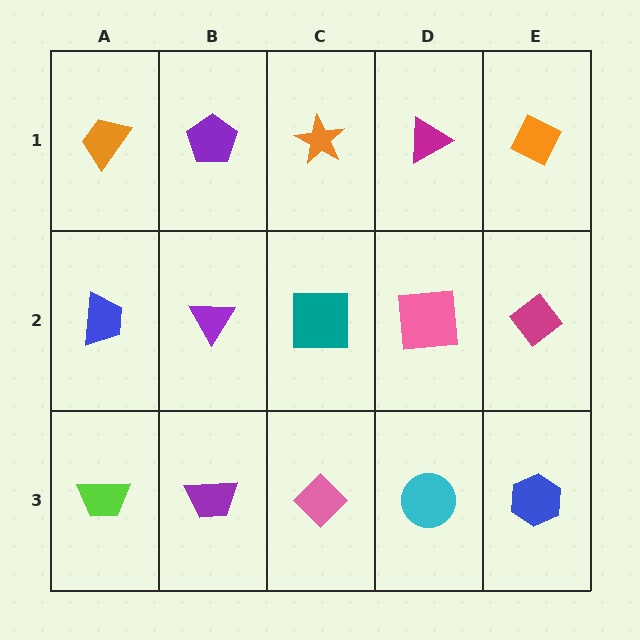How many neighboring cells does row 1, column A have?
2.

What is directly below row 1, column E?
A magenta diamond.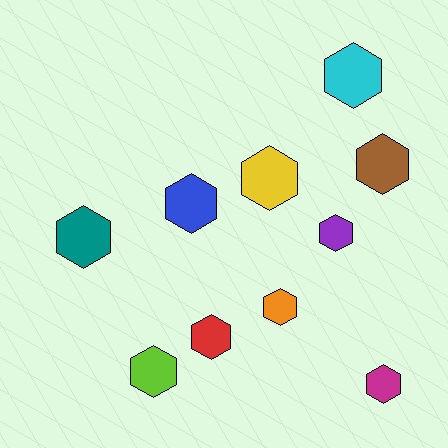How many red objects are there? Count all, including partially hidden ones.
There is 1 red object.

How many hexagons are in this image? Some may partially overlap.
There are 10 hexagons.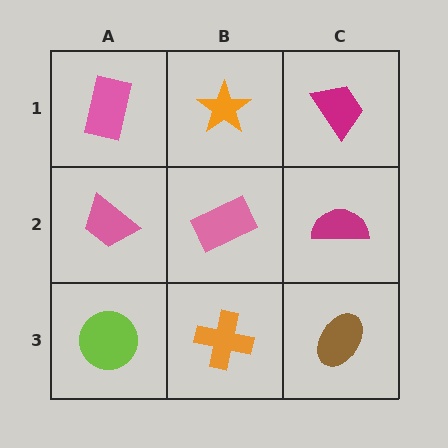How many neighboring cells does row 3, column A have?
2.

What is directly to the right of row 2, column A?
A pink rectangle.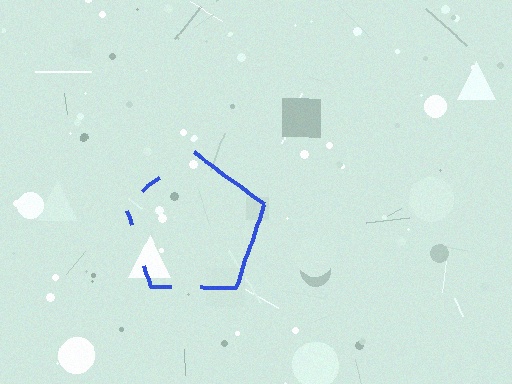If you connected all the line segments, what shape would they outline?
They would outline a pentagon.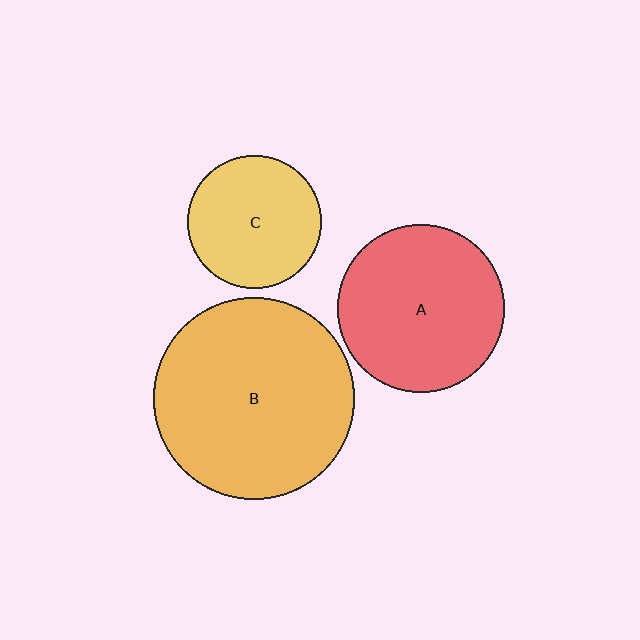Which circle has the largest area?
Circle B (orange).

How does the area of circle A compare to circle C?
Approximately 1.6 times.